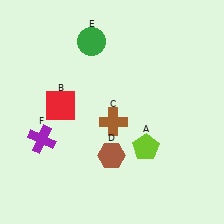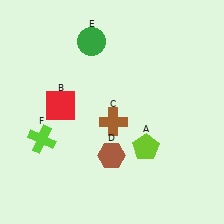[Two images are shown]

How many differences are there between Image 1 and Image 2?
There is 1 difference between the two images.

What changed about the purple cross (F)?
In Image 1, F is purple. In Image 2, it changed to lime.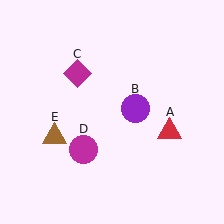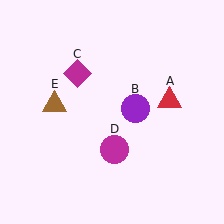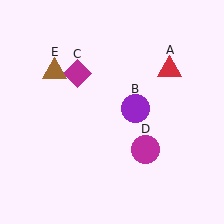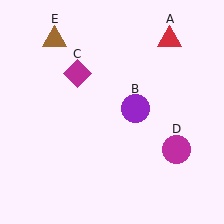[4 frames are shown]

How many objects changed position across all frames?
3 objects changed position: red triangle (object A), magenta circle (object D), brown triangle (object E).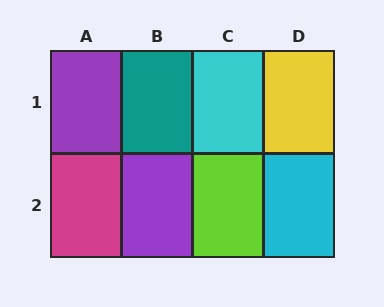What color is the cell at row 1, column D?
Yellow.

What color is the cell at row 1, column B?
Teal.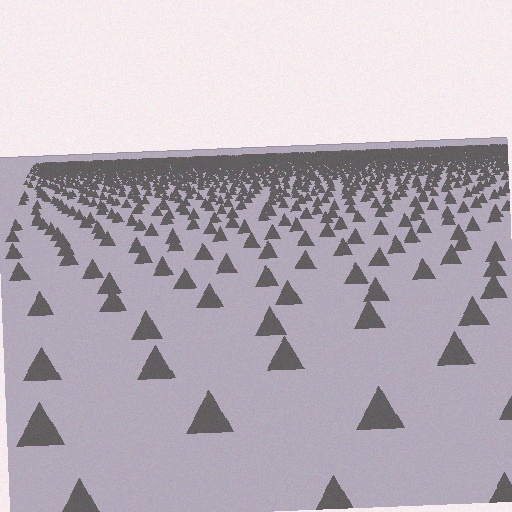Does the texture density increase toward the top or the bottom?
Density increases toward the top.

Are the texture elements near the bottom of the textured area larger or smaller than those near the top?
Larger. Near the bottom, elements are closer to the viewer and appear at a bigger on-screen size.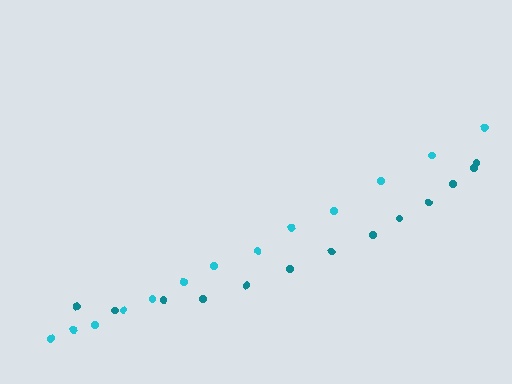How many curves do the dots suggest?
There are 2 distinct paths.